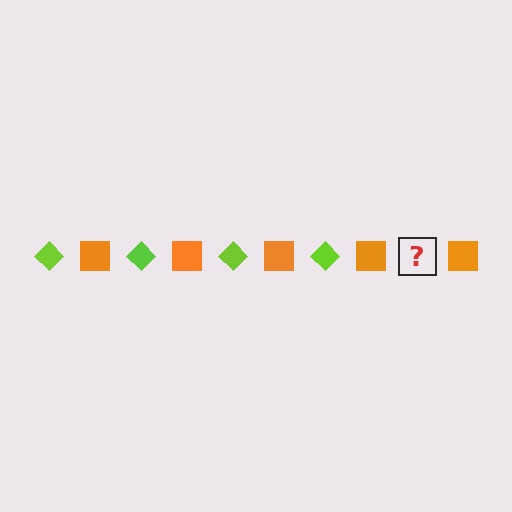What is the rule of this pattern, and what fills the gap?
The rule is that the pattern alternates between lime diamond and orange square. The gap should be filled with a lime diamond.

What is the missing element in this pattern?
The missing element is a lime diamond.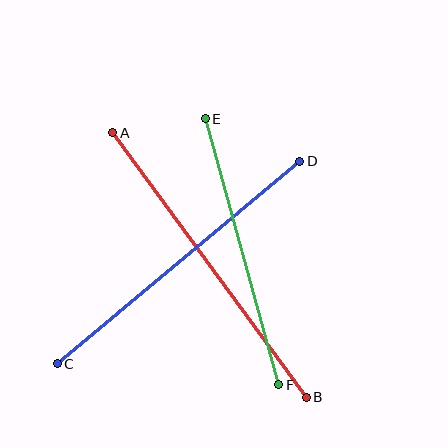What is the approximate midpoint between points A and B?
The midpoint is at approximately (210, 265) pixels.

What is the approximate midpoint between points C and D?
The midpoint is at approximately (178, 263) pixels.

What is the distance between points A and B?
The distance is approximately 328 pixels.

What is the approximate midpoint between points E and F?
The midpoint is at approximately (242, 252) pixels.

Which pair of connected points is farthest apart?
Points A and B are farthest apart.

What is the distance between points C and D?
The distance is approximately 316 pixels.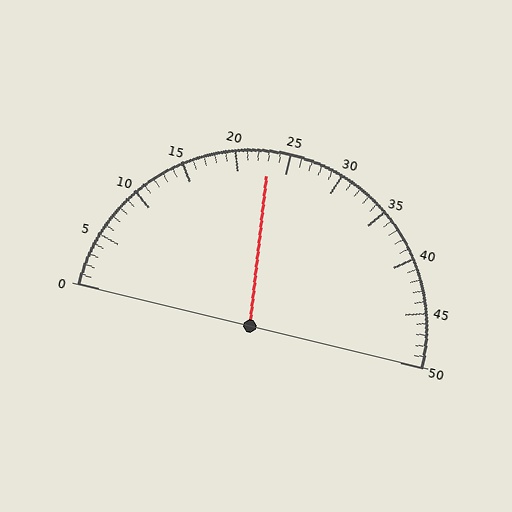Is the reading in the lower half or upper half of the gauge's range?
The reading is in the lower half of the range (0 to 50).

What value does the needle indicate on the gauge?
The needle indicates approximately 23.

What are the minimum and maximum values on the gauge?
The gauge ranges from 0 to 50.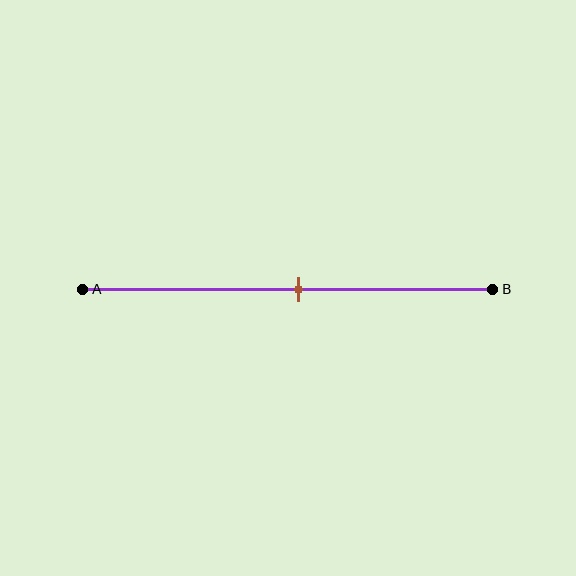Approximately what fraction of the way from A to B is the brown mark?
The brown mark is approximately 55% of the way from A to B.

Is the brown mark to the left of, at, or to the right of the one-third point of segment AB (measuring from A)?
The brown mark is to the right of the one-third point of segment AB.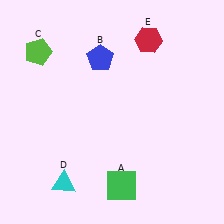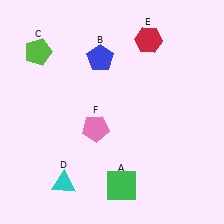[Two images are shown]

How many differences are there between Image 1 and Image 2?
There is 1 difference between the two images.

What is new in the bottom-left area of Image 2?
A pink pentagon (F) was added in the bottom-left area of Image 2.